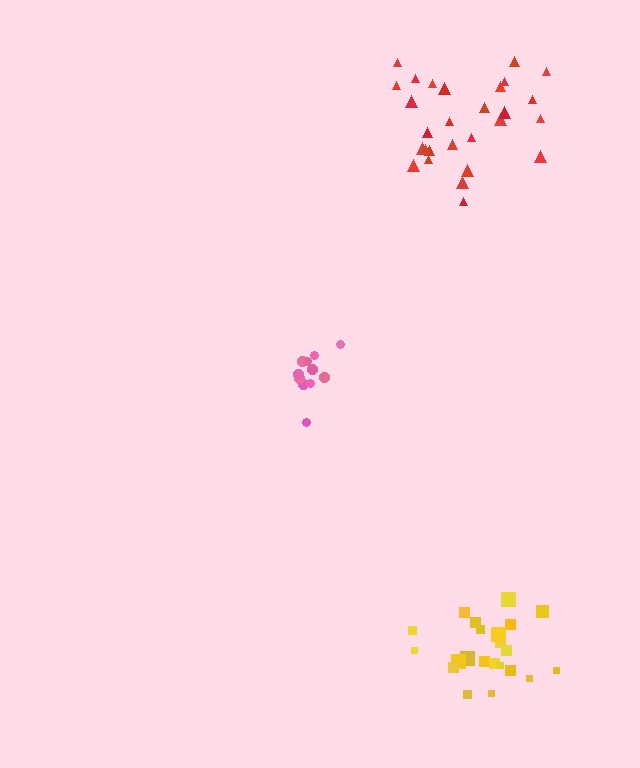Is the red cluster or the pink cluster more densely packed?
Pink.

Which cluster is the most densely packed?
Pink.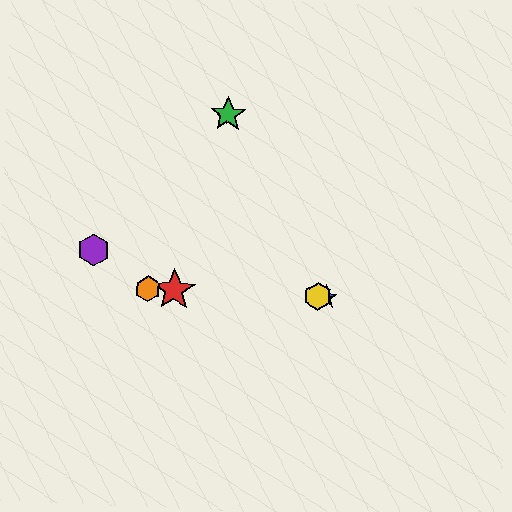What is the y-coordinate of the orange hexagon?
The orange hexagon is at y≈289.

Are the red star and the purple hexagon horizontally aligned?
No, the red star is at y≈290 and the purple hexagon is at y≈250.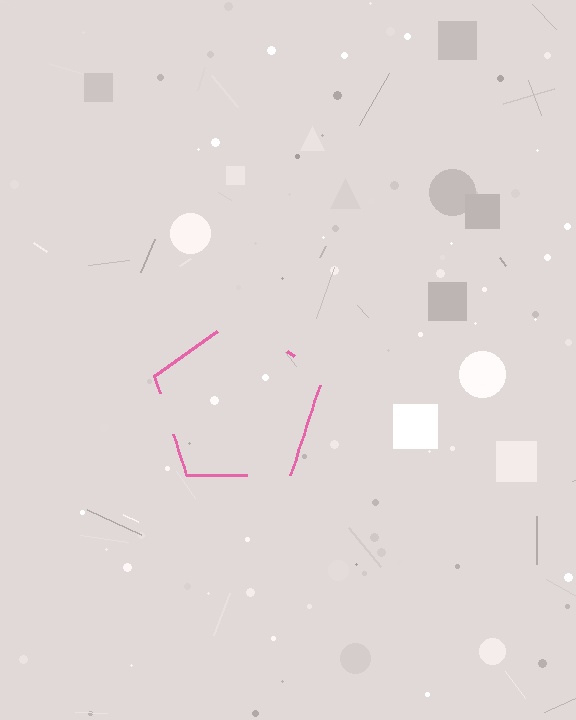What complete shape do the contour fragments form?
The contour fragments form a pentagon.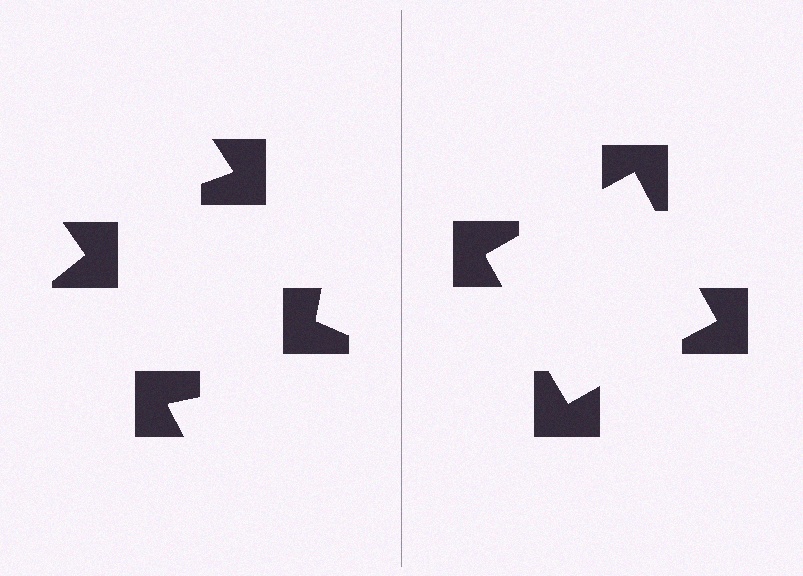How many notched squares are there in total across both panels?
8 — 4 on each side.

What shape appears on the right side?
An illusory square.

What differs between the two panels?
The notched squares are positioned identically on both sides; only the wedge orientations differ. On the right they align to a square; on the left they are misaligned.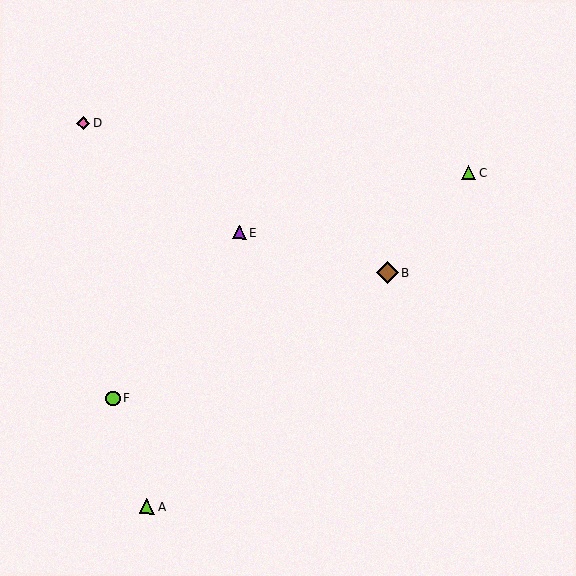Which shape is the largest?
The brown diamond (labeled B) is the largest.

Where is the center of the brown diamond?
The center of the brown diamond is at (387, 273).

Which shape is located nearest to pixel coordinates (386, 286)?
The brown diamond (labeled B) at (387, 273) is nearest to that location.